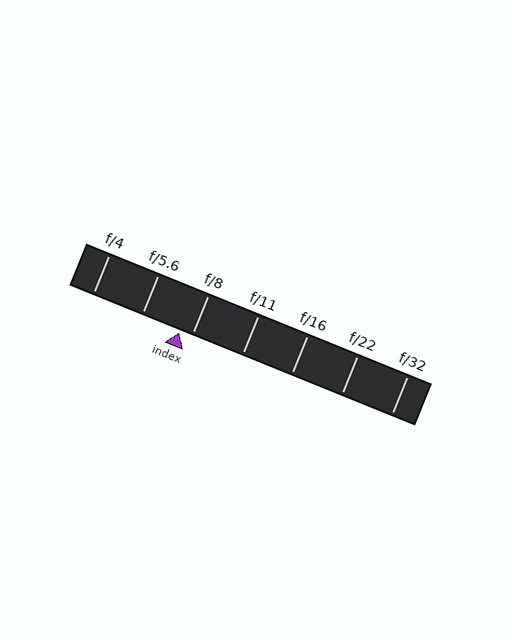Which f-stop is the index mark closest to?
The index mark is closest to f/8.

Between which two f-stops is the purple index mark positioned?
The index mark is between f/5.6 and f/8.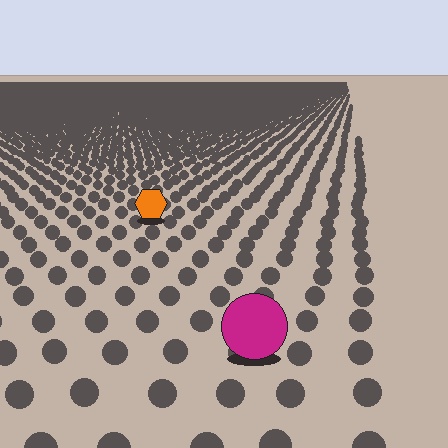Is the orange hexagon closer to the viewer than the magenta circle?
No. The magenta circle is closer — you can tell from the texture gradient: the ground texture is coarser near it.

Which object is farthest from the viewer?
The orange hexagon is farthest from the viewer. It appears smaller and the ground texture around it is denser.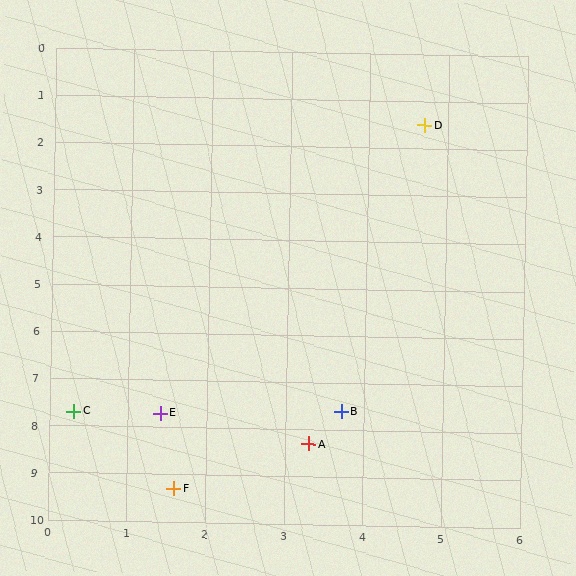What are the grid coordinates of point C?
Point C is at approximately (0.3, 7.7).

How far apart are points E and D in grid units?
Points E and D are about 7.0 grid units apart.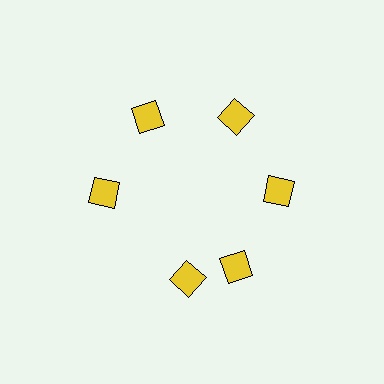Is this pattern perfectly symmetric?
No. The 6 yellow diamonds are arranged in a ring, but one element near the 7 o'clock position is rotated out of alignment along the ring, breaking the 6-fold rotational symmetry.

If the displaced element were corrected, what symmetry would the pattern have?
It would have 6-fold rotational symmetry — the pattern would map onto itself every 60 degrees.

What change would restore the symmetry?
The symmetry would be restored by rotating it back into even spacing with its neighbors so that all 6 diamonds sit at equal angles and equal distance from the center.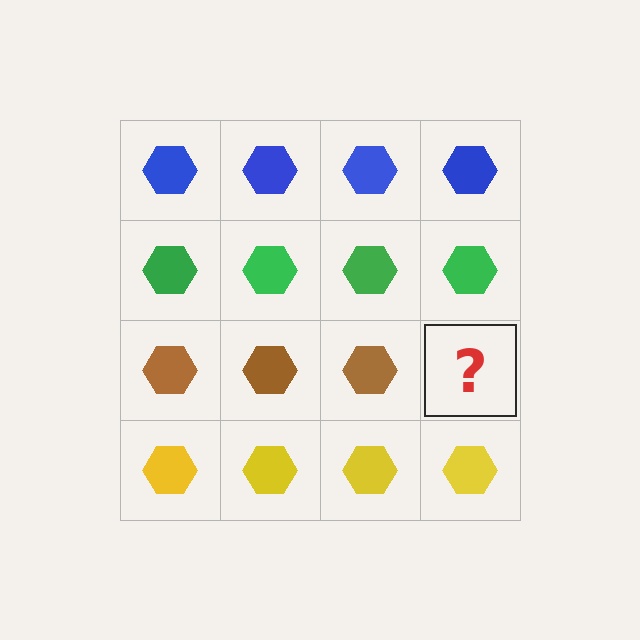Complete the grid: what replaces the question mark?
The question mark should be replaced with a brown hexagon.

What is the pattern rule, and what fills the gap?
The rule is that each row has a consistent color. The gap should be filled with a brown hexagon.